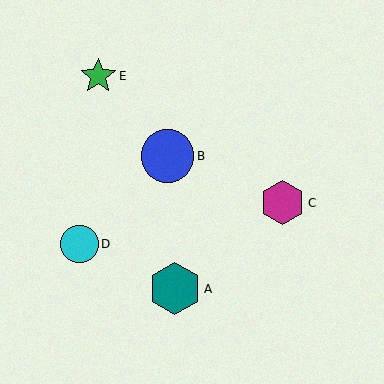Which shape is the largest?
The blue circle (labeled B) is the largest.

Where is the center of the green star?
The center of the green star is at (98, 76).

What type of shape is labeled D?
Shape D is a cyan circle.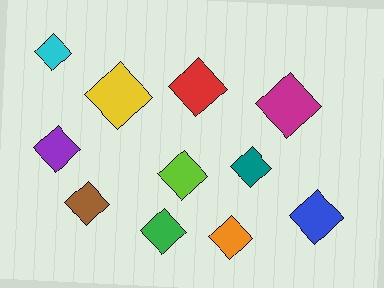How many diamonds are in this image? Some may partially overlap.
There are 12 diamonds.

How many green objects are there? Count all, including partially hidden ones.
There is 1 green object.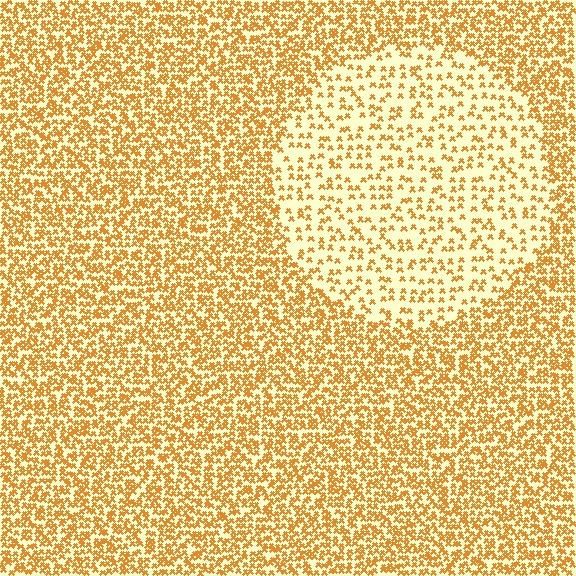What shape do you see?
I see a circle.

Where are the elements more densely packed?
The elements are more densely packed outside the circle boundary.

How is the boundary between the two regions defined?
The boundary is defined by a change in element density (approximately 2.4x ratio). All elements are the same color, size, and shape.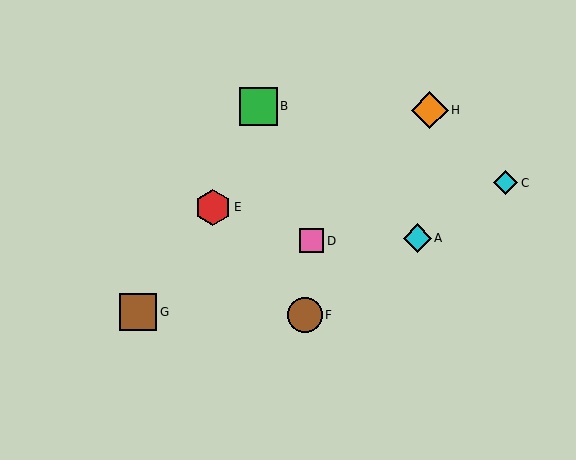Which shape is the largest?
The green square (labeled B) is the largest.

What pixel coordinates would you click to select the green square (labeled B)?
Click at (258, 106) to select the green square B.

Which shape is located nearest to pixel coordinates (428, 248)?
The cyan diamond (labeled A) at (417, 238) is nearest to that location.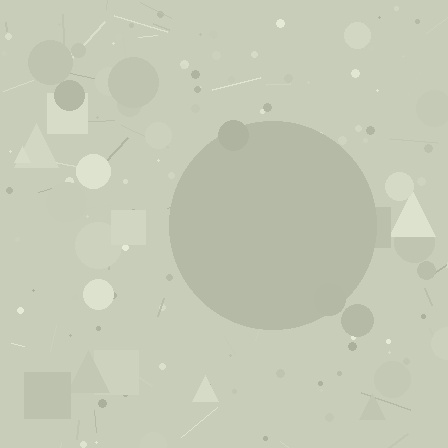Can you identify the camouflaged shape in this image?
The camouflaged shape is a circle.